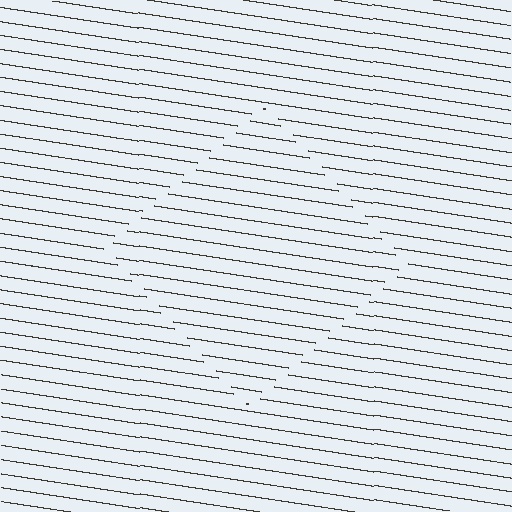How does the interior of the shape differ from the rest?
The interior of the shape contains the same grating, shifted by half a period — the contour is defined by the phase discontinuity where line-ends from the inner and outer gratings abut.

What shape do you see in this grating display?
An illusory square. The interior of the shape contains the same grating, shifted by half a period — the contour is defined by the phase discontinuity where line-ends from the inner and outer gratings abut.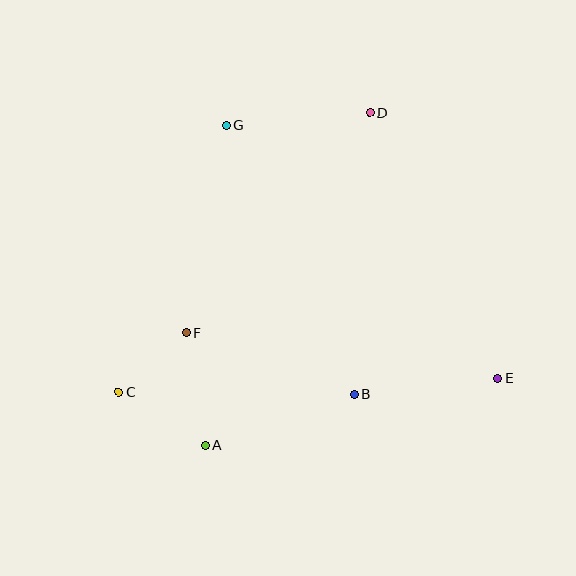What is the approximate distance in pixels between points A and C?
The distance between A and C is approximately 102 pixels.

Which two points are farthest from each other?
Points C and E are farthest from each other.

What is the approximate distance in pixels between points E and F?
The distance between E and F is approximately 315 pixels.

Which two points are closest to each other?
Points C and F are closest to each other.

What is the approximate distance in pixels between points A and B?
The distance between A and B is approximately 157 pixels.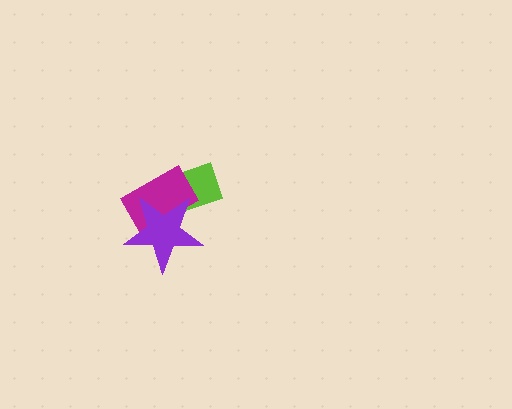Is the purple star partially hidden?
No, no other shape covers it.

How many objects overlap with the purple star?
2 objects overlap with the purple star.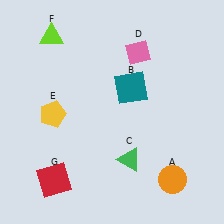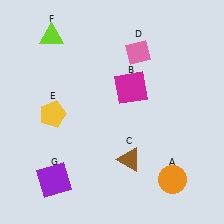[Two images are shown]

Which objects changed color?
B changed from teal to magenta. C changed from green to brown. G changed from red to purple.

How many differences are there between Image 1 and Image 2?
There are 3 differences between the two images.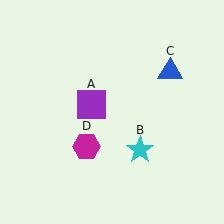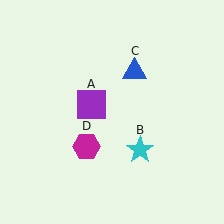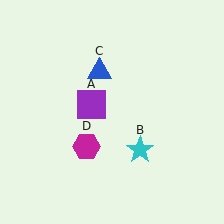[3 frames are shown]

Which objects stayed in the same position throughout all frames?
Purple square (object A) and cyan star (object B) and magenta hexagon (object D) remained stationary.